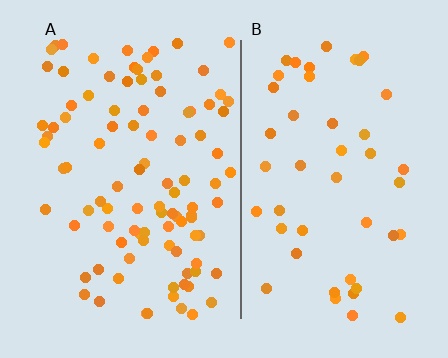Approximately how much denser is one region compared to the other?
Approximately 2.1× — region A over region B.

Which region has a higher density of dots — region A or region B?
A (the left).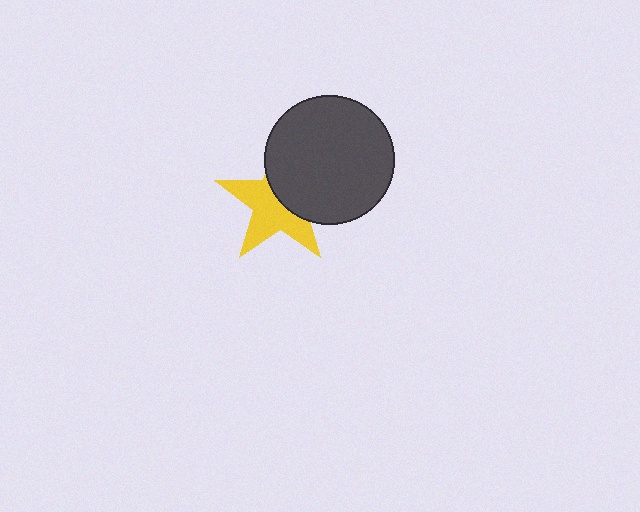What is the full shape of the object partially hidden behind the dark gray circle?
The partially hidden object is a yellow star.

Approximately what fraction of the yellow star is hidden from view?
Roughly 44% of the yellow star is hidden behind the dark gray circle.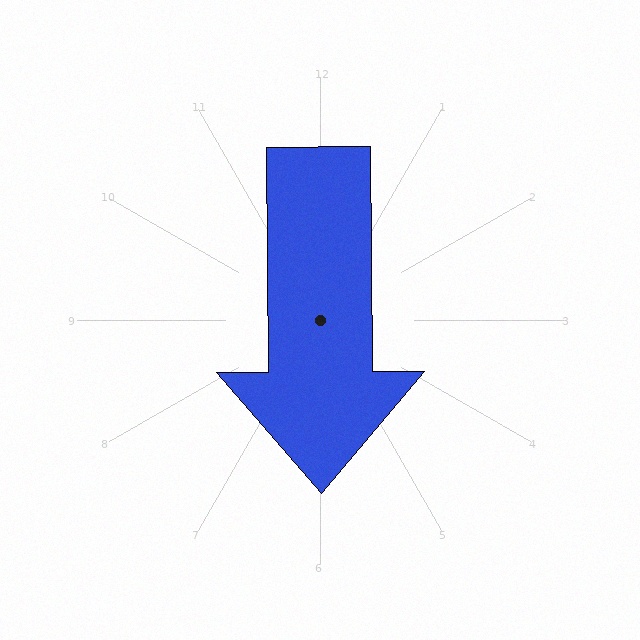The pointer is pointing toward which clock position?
Roughly 6 o'clock.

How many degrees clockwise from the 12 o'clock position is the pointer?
Approximately 180 degrees.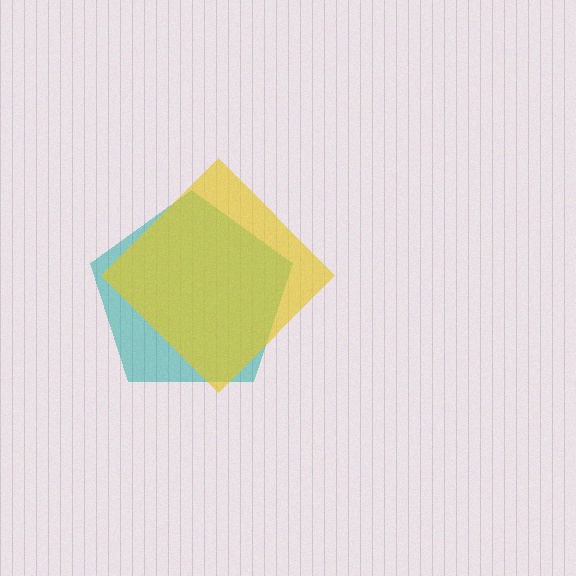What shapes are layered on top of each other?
The layered shapes are: a teal pentagon, a yellow diamond.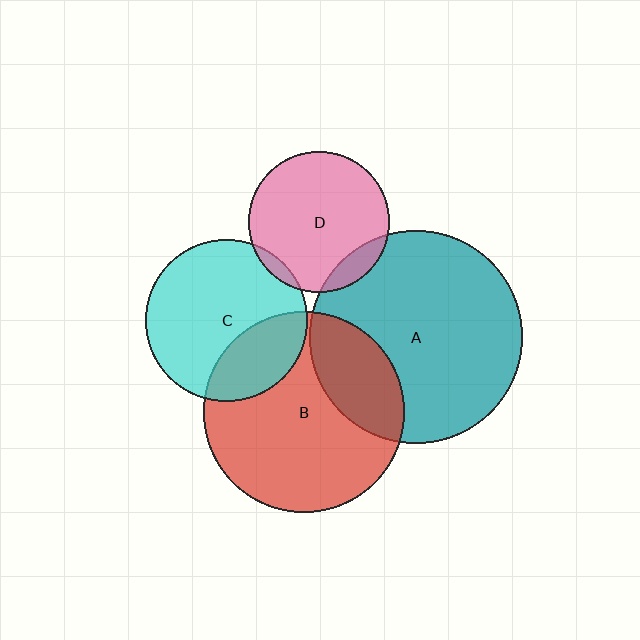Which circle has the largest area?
Circle A (teal).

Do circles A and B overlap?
Yes.